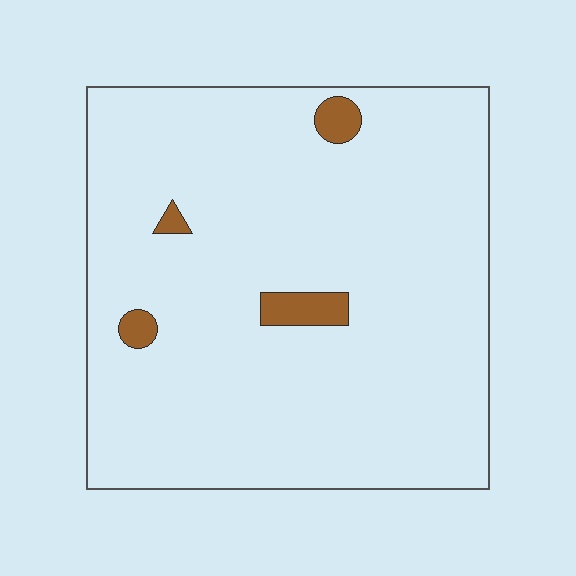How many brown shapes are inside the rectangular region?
4.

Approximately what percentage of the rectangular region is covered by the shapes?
Approximately 5%.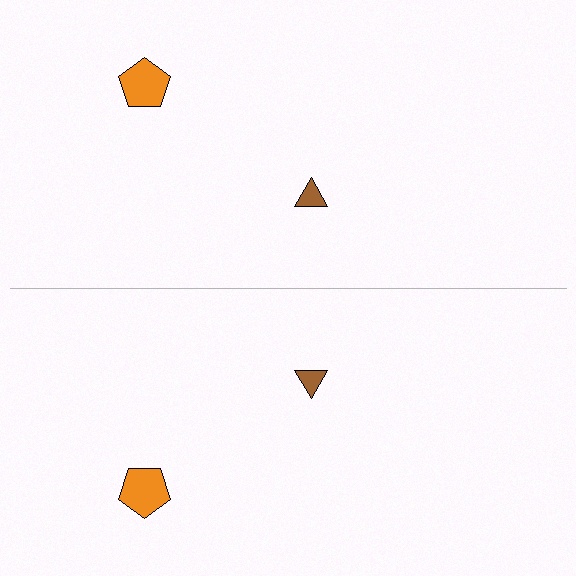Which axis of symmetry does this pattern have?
The pattern has a horizontal axis of symmetry running through the center of the image.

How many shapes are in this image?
There are 4 shapes in this image.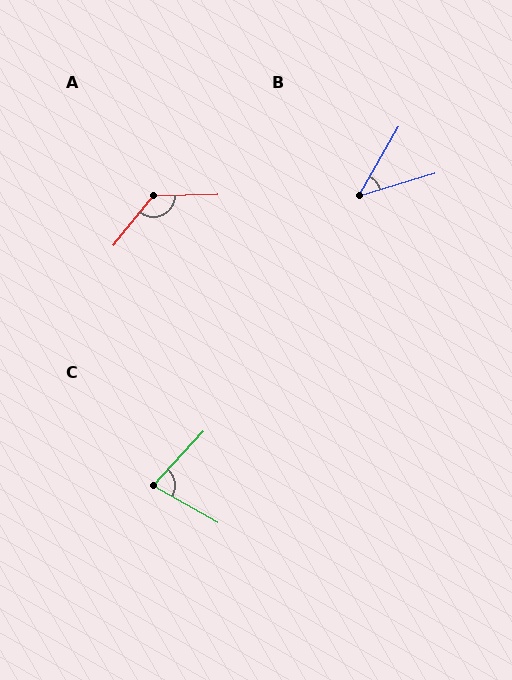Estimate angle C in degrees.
Approximately 77 degrees.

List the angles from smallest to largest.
B (44°), C (77°), A (130°).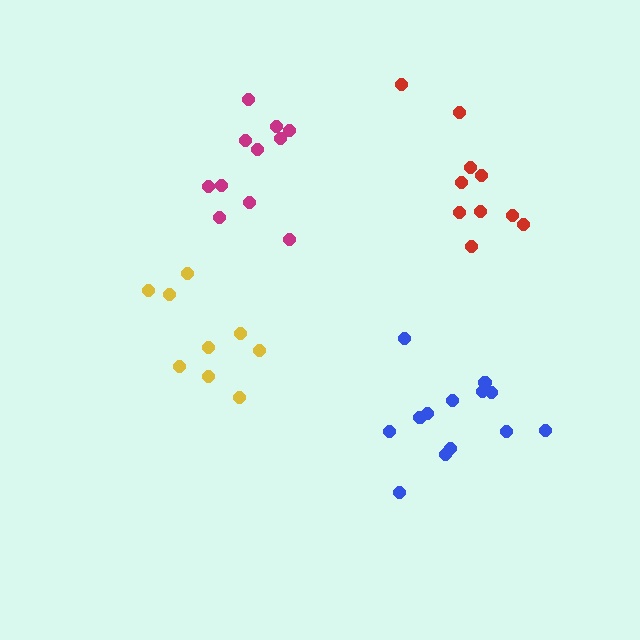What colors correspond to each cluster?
The clusters are colored: yellow, blue, magenta, red.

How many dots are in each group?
Group 1: 9 dots, Group 2: 14 dots, Group 3: 11 dots, Group 4: 10 dots (44 total).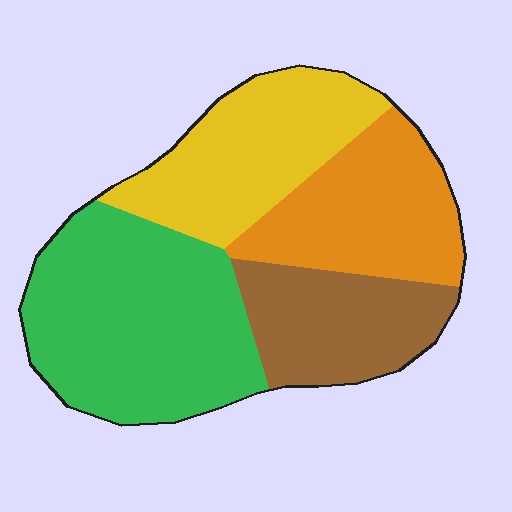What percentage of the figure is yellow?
Yellow covers around 25% of the figure.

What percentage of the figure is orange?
Orange takes up about one fifth (1/5) of the figure.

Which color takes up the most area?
Green, at roughly 35%.